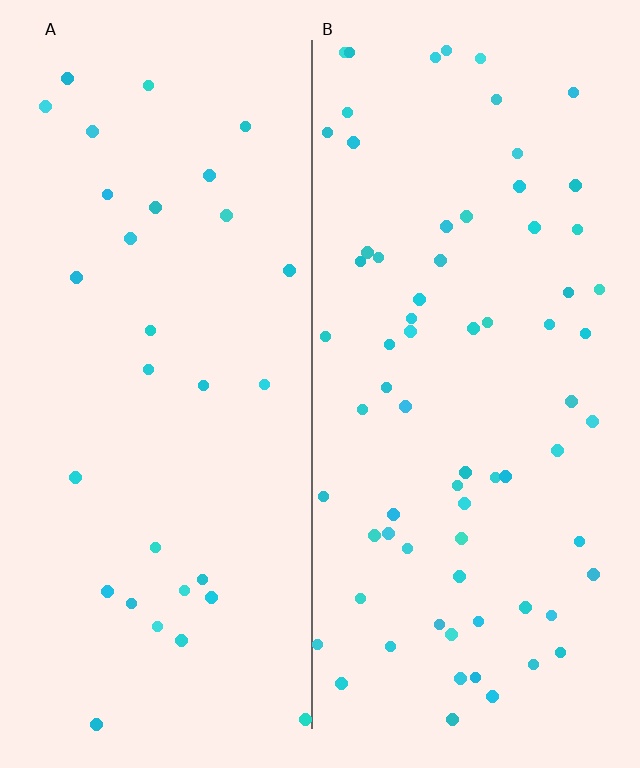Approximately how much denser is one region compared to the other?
Approximately 2.3× — region B over region A.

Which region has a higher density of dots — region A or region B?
B (the right).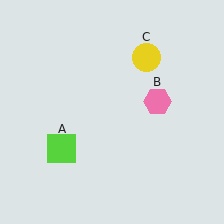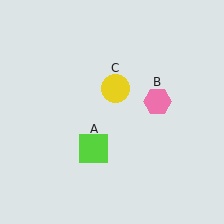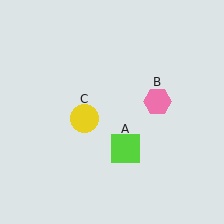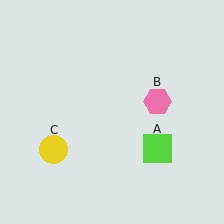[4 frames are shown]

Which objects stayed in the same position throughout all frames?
Pink hexagon (object B) remained stationary.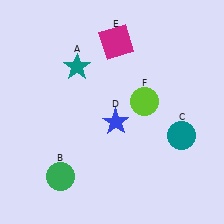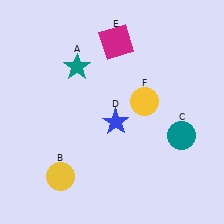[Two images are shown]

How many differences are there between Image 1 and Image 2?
There are 2 differences between the two images.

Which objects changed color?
B changed from green to yellow. F changed from lime to yellow.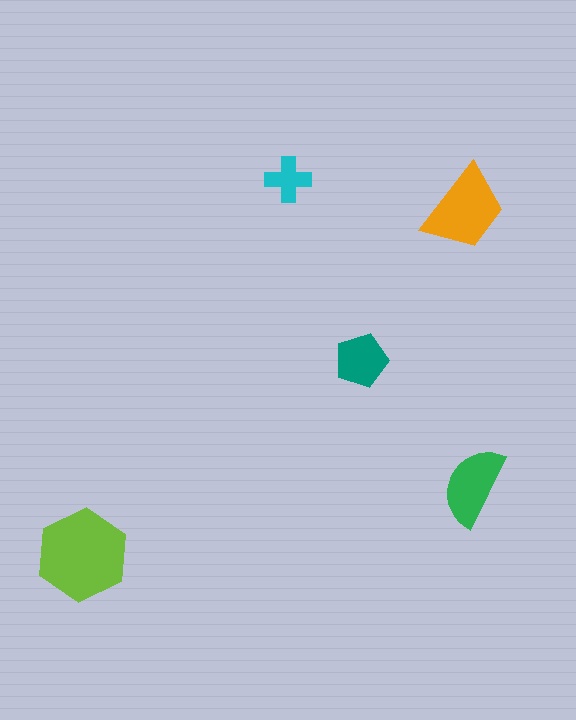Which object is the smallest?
The cyan cross.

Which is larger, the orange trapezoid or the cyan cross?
The orange trapezoid.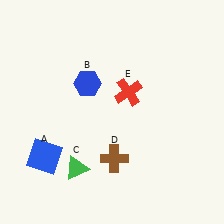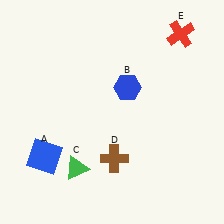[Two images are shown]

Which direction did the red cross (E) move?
The red cross (E) moved up.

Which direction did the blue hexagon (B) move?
The blue hexagon (B) moved right.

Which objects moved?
The objects that moved are: the blue hexagon (B), the red cross (E).